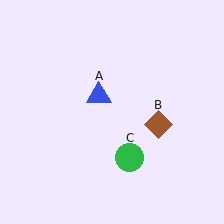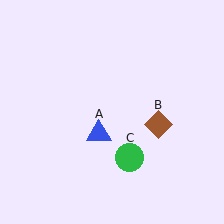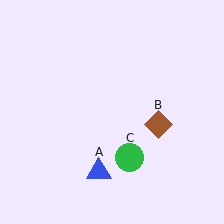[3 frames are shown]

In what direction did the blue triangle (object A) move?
The blue triangle (object A) moved down.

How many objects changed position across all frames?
1 object changed position: blue triangle (object A).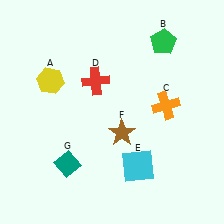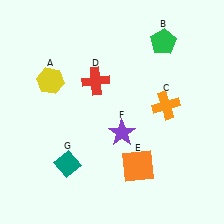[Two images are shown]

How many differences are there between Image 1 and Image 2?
There are 2 differences between the two images.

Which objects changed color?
E changed from cyan to orange. F changed from brown to purple.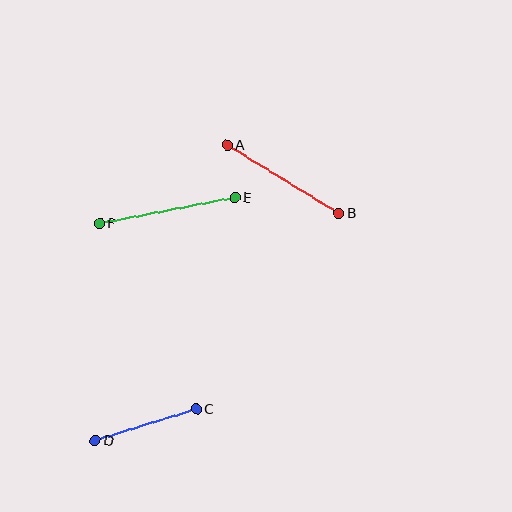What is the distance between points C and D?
The distance is approximately 106 pixels.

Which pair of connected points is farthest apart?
Points E and F are farthest apart.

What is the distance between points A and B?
The distance is approximately 130 pixels.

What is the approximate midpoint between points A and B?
The midpoint is at approximately (283, 179) pixels.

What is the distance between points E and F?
The distance is approximately 138 pixels.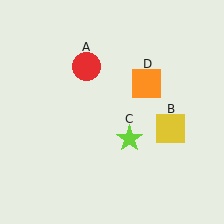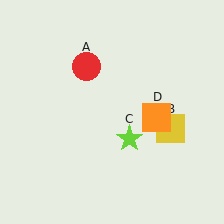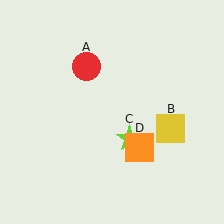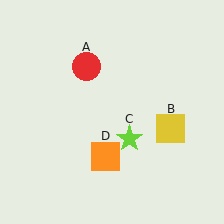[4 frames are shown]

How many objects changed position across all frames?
1 object changed position: orange square (object D).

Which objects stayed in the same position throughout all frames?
Red circle (object A) and yellow square (object B) and lime star (object C) remained stationary.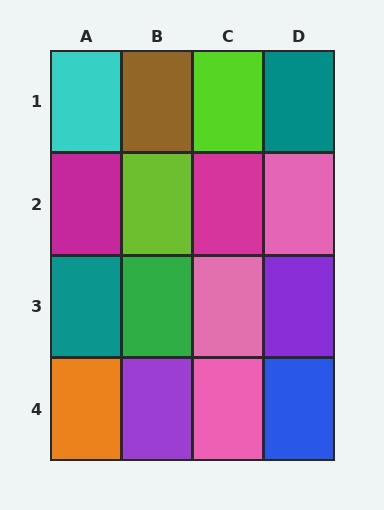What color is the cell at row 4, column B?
Purple.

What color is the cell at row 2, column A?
Magenta.